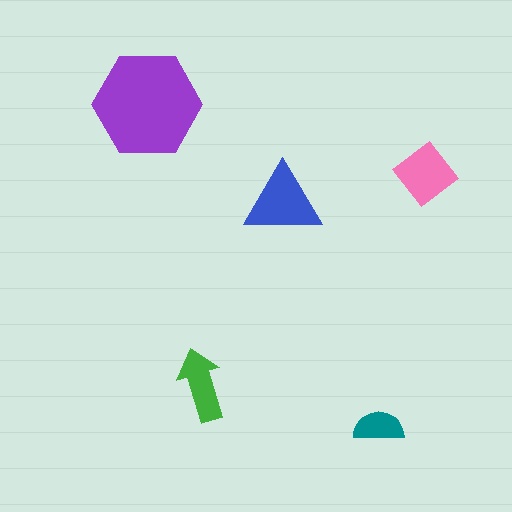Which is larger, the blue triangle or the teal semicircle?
The blue triangle.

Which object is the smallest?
The teal semicircle.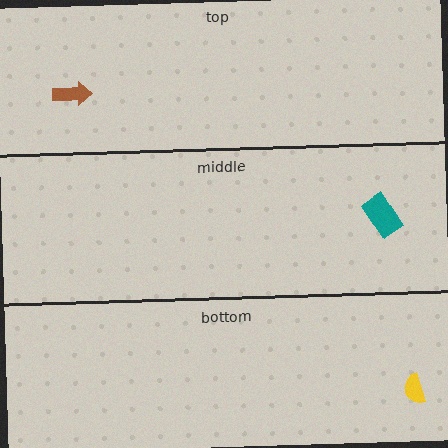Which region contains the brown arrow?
The top region.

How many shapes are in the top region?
1.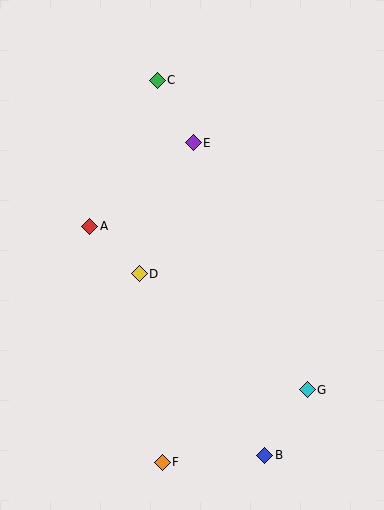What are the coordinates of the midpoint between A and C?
The midpoint between A and C is at (123, 153).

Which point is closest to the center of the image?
Point D at (139, 274) is closest to the center.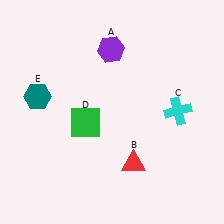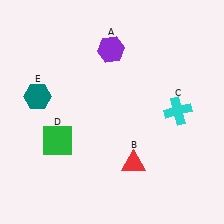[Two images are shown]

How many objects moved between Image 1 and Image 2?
1 object moved between the two images.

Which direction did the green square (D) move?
The green square (D) moved left.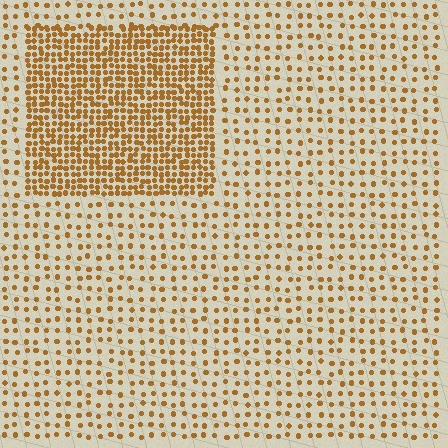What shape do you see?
I see a rectangle.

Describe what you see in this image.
The image contains small brown elements arranged at two different densities. A rectangle-shaped region is visible where the elements are more densely packed than the surrounding area.